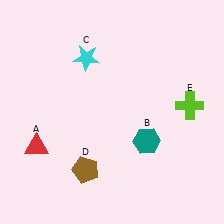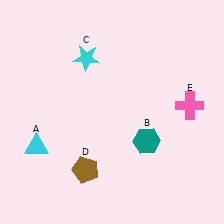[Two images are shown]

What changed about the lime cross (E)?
In Image 1, E is lime. In Image 2, it changed to pink.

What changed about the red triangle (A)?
In Image 1, A is red. In Image 2, it changed to cyan.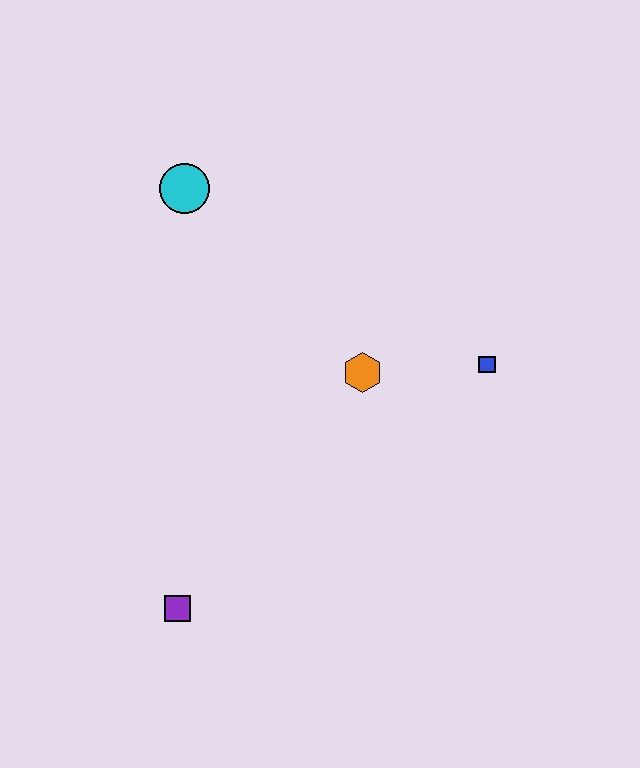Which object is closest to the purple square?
The orange hexagon is closest to the purple square.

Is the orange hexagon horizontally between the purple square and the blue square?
Yes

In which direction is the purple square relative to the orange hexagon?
The purple square is below the orange hexagon.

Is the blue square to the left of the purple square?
No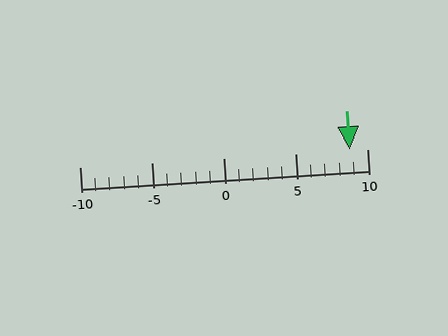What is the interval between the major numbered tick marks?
The major tick marks are spaced 5 units apart.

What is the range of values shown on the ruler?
The ruler shows values from -10 to 10.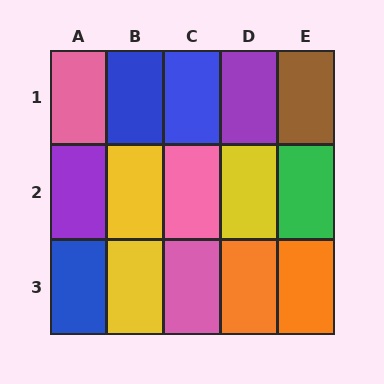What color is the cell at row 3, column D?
Orange.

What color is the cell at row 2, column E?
Green.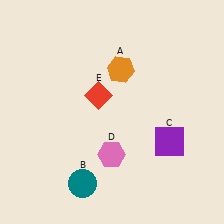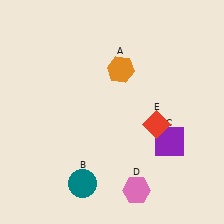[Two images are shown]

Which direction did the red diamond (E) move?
The red diamond (E) moved right.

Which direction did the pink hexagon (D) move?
The pink hexagon (D) moved down.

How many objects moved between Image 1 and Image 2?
2 objects moved between the two images.